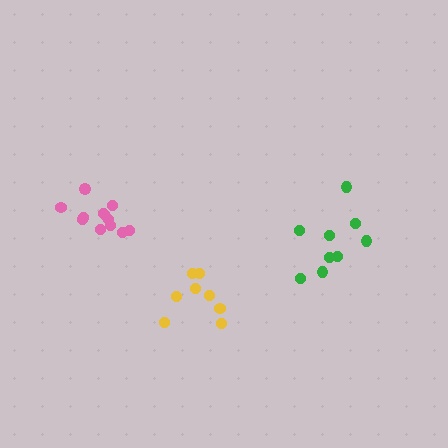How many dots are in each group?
Group 1: 12 dots, Group 2: 9 dots, Group 3: 8 dots (29 total).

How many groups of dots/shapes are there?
There are 3 groups.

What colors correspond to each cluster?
The clusters are colored: pink, green, yellow.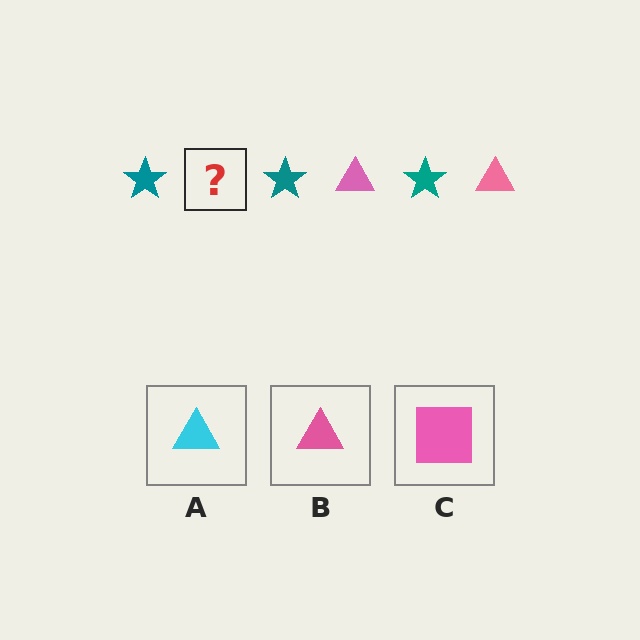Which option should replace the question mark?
Option B.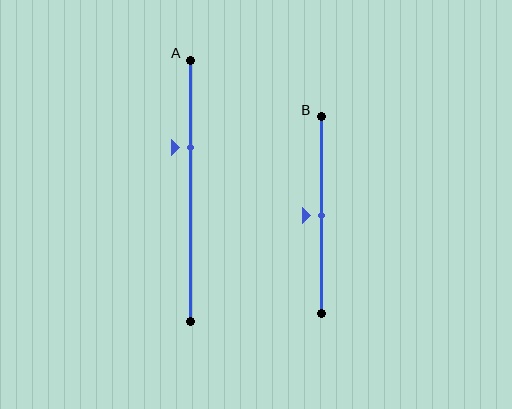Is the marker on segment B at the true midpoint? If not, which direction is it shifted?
Yes, the marker on segment B is at the true midpoint.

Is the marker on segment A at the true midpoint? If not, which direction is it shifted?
No, the marker on segment A is shifted upward by about 16% of the segment length.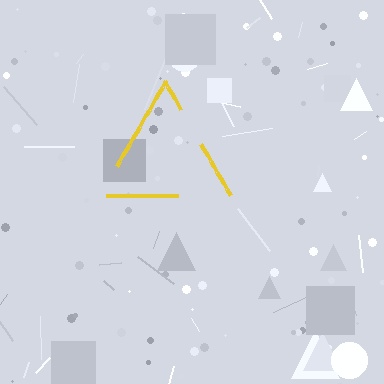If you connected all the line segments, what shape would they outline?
They would outline a triangle.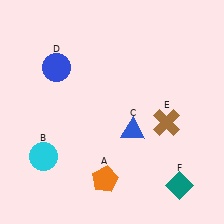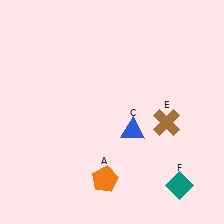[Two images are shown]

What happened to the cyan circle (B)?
The cyan circle (B) was removed in Image 2. It was in the bottom-left area of Image 1.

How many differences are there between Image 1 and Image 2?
There are 2 differences between the two images.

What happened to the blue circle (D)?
The blue circle (D) was removed in Image 2. It was in the top-left area of Image 1.